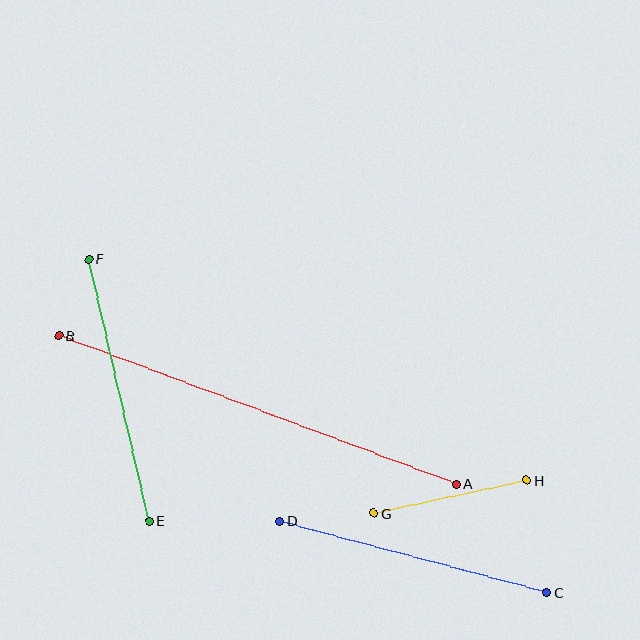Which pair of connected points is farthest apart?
Points A and B are farthest apart.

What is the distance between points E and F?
The distance is approximately 268 pixels.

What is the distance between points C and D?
The distance is approximately 277 pixels.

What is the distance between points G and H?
The distance is approximately 156 pixels.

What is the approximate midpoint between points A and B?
The midpoint is at approximately (257, 410) pixels.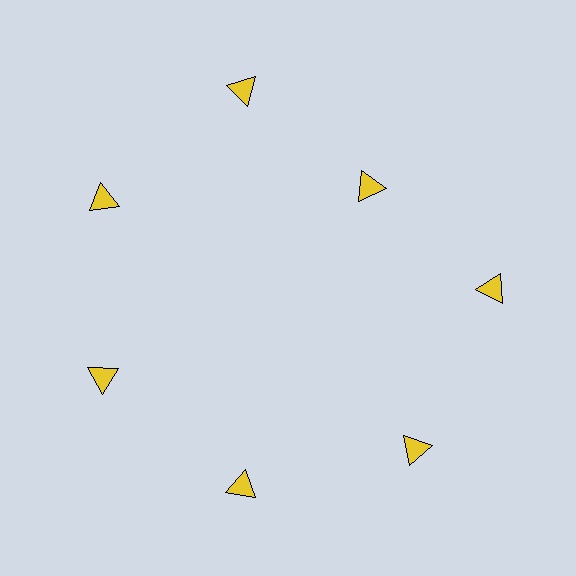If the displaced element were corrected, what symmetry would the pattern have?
It would have 7-fold rotational symmetry — the pattern would map onto itself every 51 degrees.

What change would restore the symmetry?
The symmetry would be restored by moving it outward, back onto the ring so that all 7 triangles sit at equal angles and equal distance from the center.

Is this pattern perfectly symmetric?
No. The 7 yellow triangles are arranged in a ring, but one element near the 1 o'clock position is pulled inward toward the center, breaking the 7-fold rotational symmetry.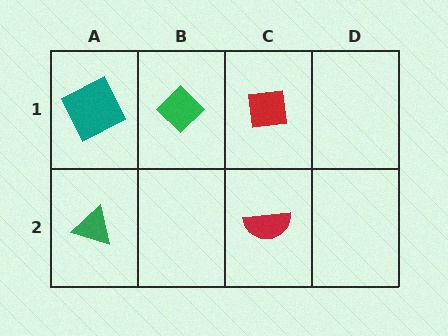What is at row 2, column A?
A green triangle.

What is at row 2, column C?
A red semicircle.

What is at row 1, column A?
A teal square.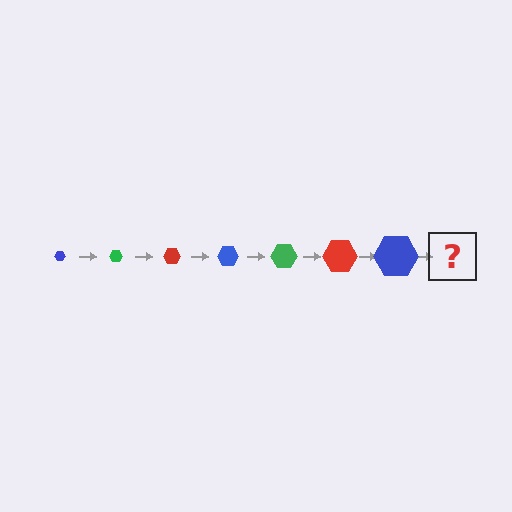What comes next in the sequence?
The next element should be a green hexagon, larger than the previous one.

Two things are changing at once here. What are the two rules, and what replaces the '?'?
The two rules are that the hexagon grows larger each step and the color cycles through blue, green, and red. The '?' should be a green hexagon, larger than the previous one.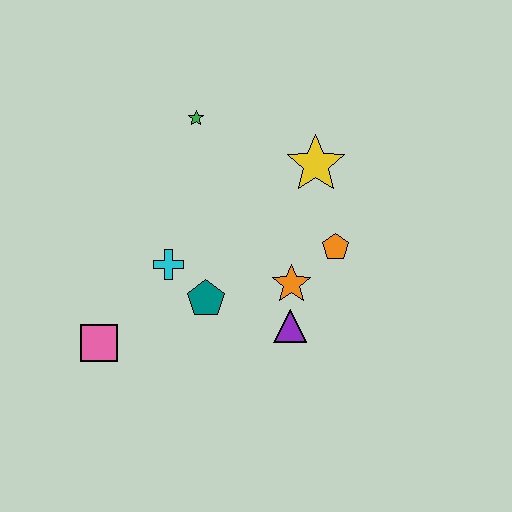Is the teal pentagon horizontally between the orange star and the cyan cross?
Yes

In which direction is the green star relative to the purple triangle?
The green star is above the purple triangle.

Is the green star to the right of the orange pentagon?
No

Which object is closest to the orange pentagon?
The orange star is closest to the orange pentagon.